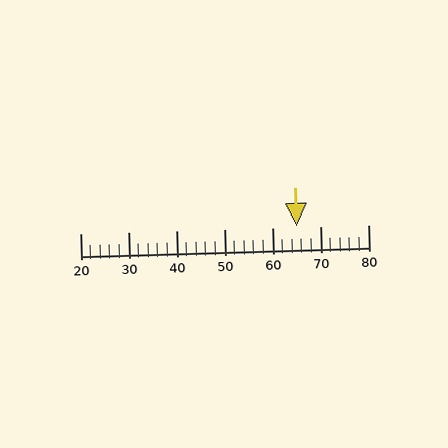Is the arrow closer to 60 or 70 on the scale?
The arrow is closer to 70.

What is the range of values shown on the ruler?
The ruler shows values from 20 to 80.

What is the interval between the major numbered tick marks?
The major tick marks are spaced 10 units apart.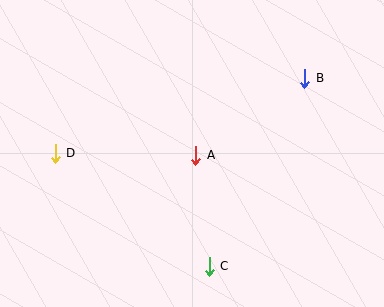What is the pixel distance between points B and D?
The distance between B and D is 261 pixels.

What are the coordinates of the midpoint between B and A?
The midpoint between B and A is at (250, 117).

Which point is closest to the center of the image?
Point A at (196, 155) is closest to the center.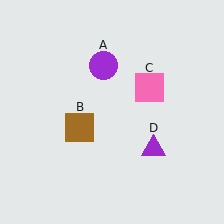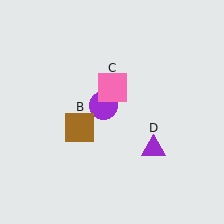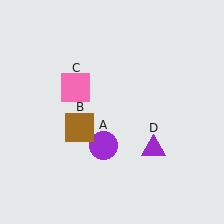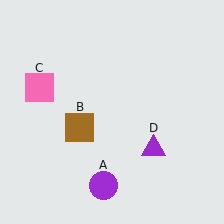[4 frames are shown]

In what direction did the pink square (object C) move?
The pink square (object C) moved left.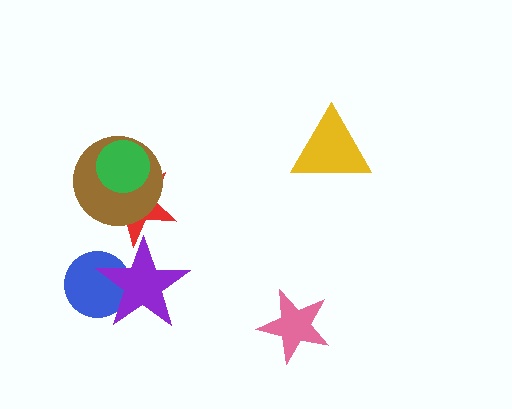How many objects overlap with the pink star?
0 objects overlap with the pink star.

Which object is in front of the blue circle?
The purple star is in front of the blue circle.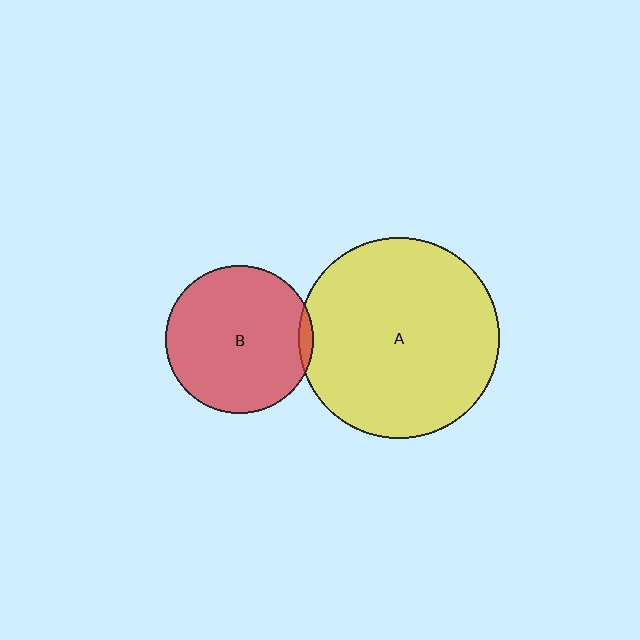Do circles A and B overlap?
Yes.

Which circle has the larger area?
Circle A (yellow).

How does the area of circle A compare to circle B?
Approximately 1.9 times.